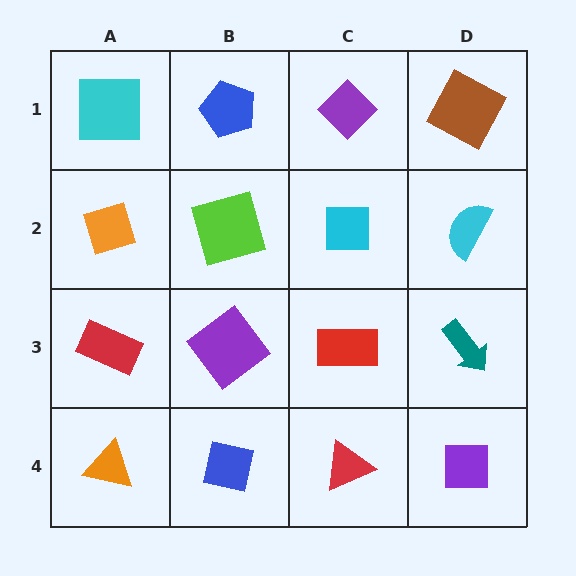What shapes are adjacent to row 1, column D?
A cyan semicircle (row 2, column D), a purple diamond (row 1, column C).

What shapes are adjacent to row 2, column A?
A cyan square (row 1, column A), a red rectangle (row 3, column A), a lime square (row 2, column B).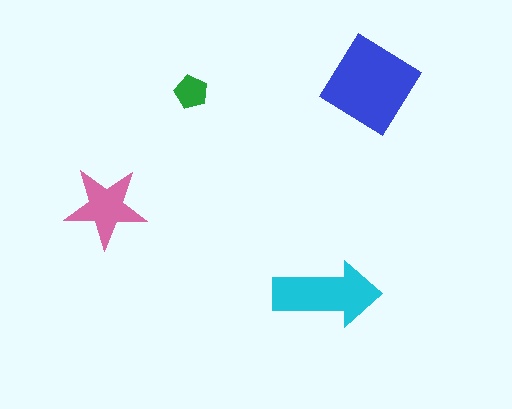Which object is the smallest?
The green pentagon.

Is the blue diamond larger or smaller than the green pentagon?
Larger.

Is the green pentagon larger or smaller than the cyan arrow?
Smaller.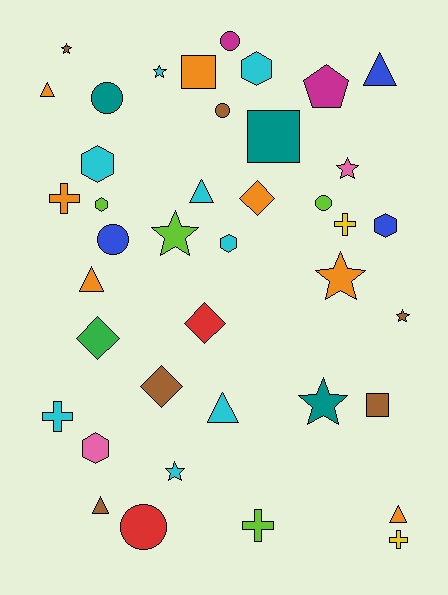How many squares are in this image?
There are 3 squares.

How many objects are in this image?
There are 40 objects.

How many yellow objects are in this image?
There are 2 yellow objects.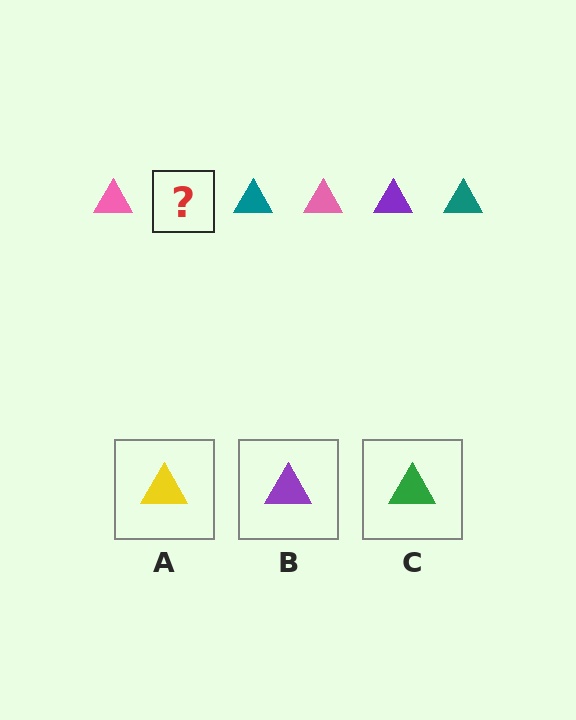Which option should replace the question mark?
Option B.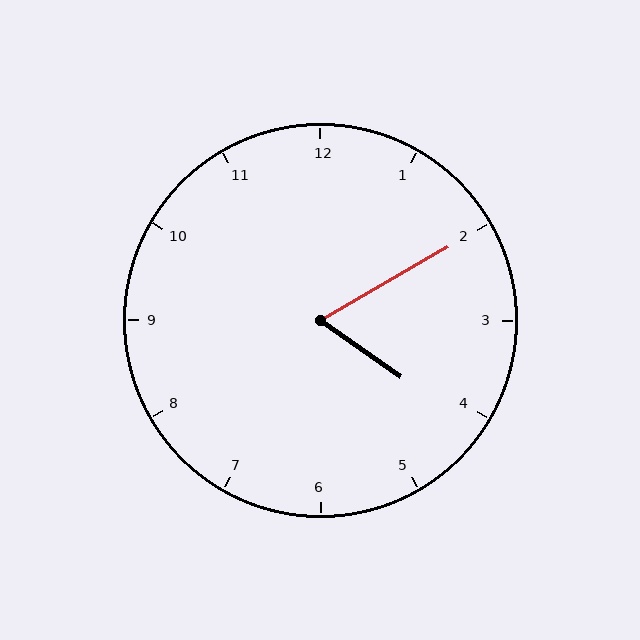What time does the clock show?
4:10.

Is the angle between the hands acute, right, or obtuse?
It is acute.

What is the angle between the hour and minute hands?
Approximately 65 degrees.